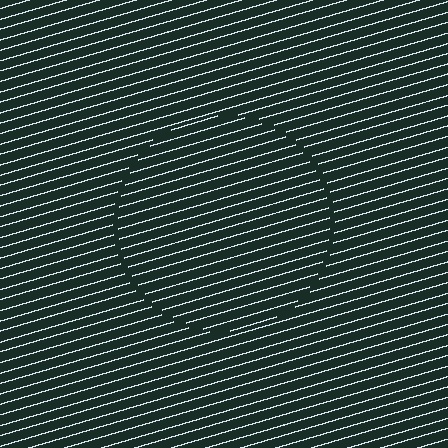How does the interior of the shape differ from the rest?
The interior of the shape contains the same grating, shifted by half a period — the contour is defined by the phase discontinuity where line-ends from the inner and outer gratings abut.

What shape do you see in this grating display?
An illusory circle. The interior of the shape contains the same grating, shifted by half a period — the contour is defined by the phase discontinuity where line-ends from the inner and outer gratings abut.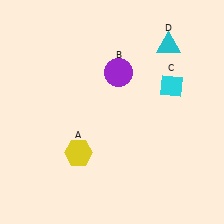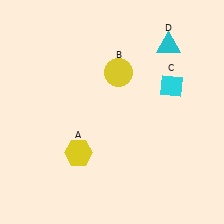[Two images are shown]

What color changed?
The circle (B) changed from purple in Image 1 to yellow in Image 2.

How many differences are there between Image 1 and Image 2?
There is 1 difference between the two images.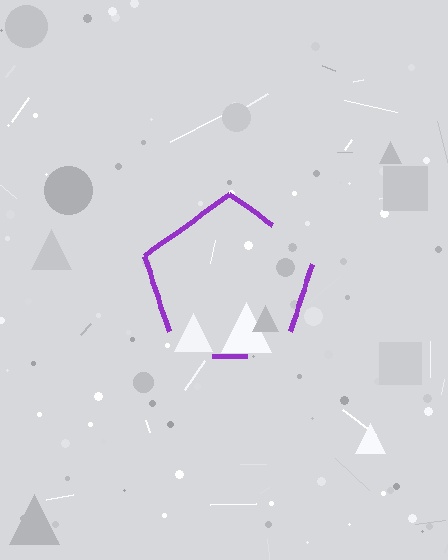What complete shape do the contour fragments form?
The contour fragments form a pentagon.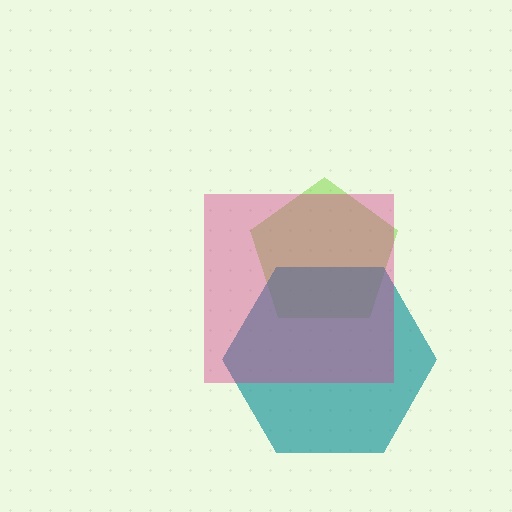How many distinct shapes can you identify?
There are 3 distinct shapes: a lime pentagon, a teal hexagon, a magenta square.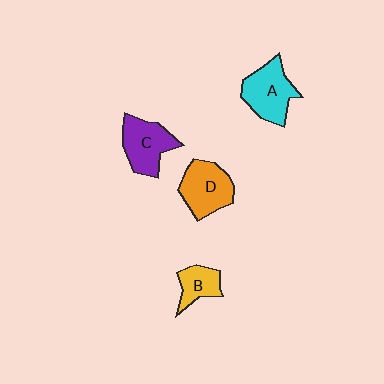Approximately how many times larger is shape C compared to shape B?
Approximately 1.6 times.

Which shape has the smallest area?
Shape B (yellow).